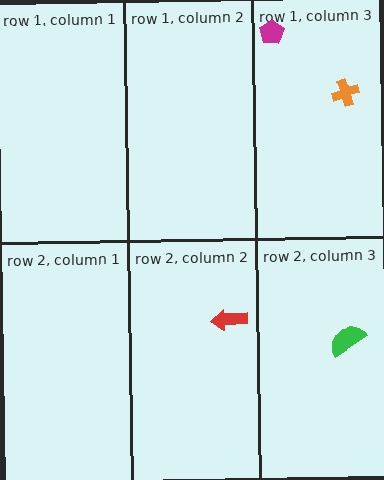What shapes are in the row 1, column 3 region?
The orange cross, the magenta pentagon.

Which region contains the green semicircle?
The row 2, column 3 region.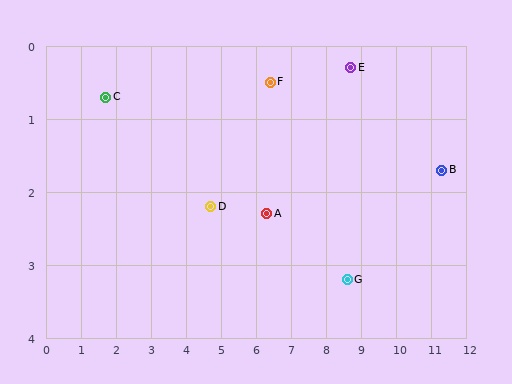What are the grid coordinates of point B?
Point B is at approximately (11.3, 1.7).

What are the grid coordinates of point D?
Point D is at approximately (4.7, 2.2).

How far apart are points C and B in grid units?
Points C and B are about 9.7 grid units apart.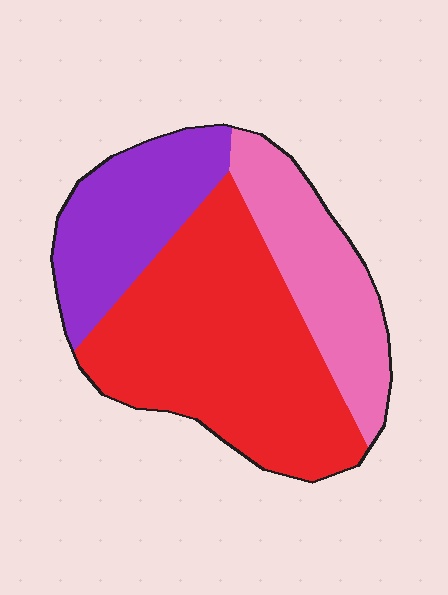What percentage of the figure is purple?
Purple covers 24% of the figure.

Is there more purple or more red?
Red.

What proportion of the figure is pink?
Pink covers around 25% of the figure.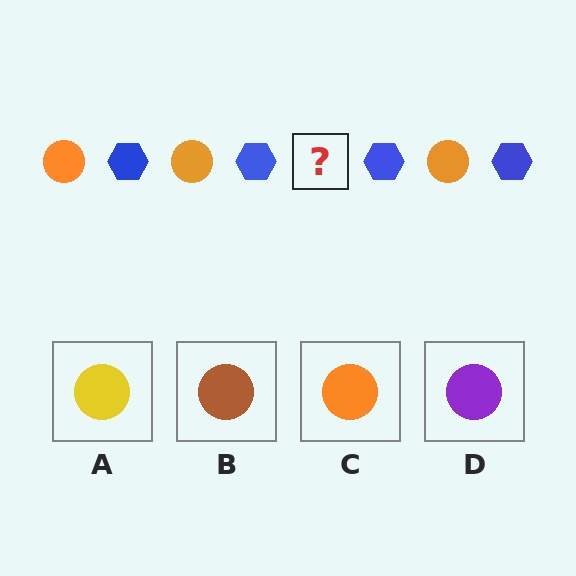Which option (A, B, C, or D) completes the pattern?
C.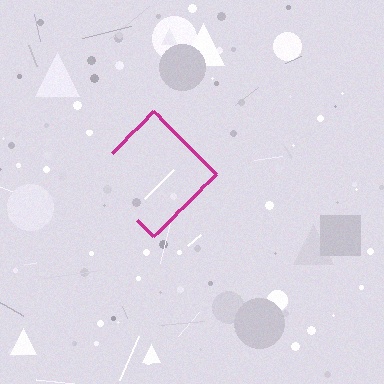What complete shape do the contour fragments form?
The contour fragments form a diamond.